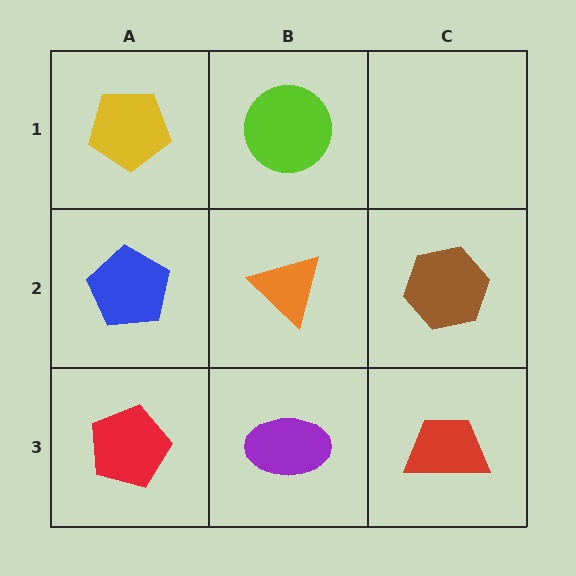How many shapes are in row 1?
2 shapes.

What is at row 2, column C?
A brown hexagon.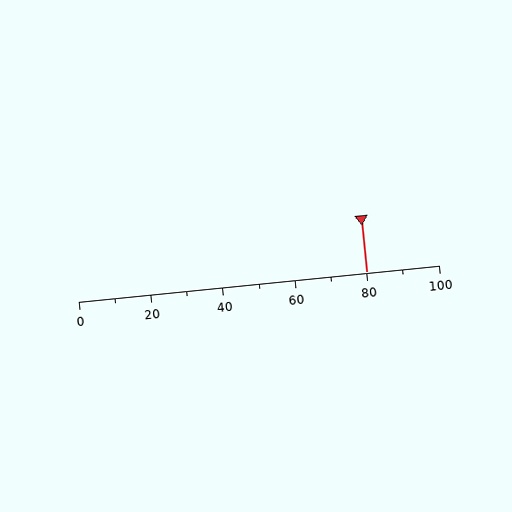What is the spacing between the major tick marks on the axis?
The major ticks are spaced 20 apart.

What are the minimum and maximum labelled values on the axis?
The axis runs from 0 to 100.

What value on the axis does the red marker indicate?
The marker indicates approximately 80.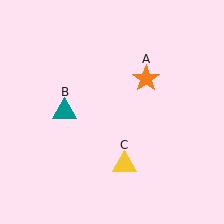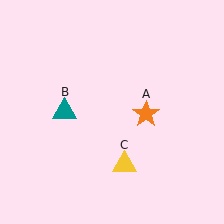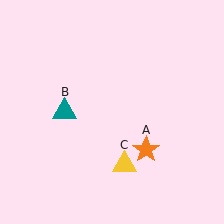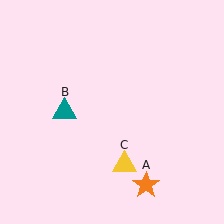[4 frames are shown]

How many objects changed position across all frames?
1 object changed position: orange star (object A).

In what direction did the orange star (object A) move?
The orange star (object A) moved down.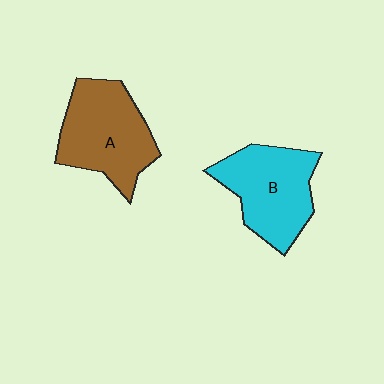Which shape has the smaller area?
Shape B (cyan).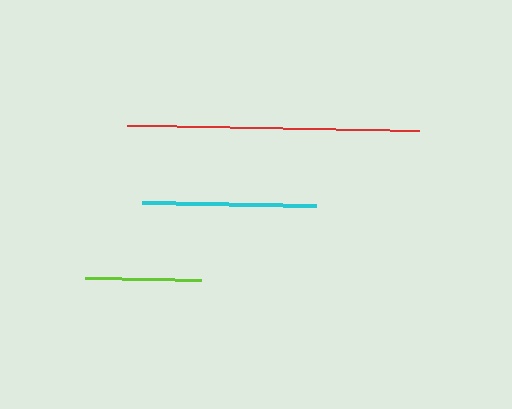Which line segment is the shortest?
The lime line is the shortest at approximately 116 pixels.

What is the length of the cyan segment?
The cyan segment is approximately 173 pixels long.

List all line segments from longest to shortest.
From longest to shortest: red, cyan, lime.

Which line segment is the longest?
The red line is the longest at approximately 292 pixels.